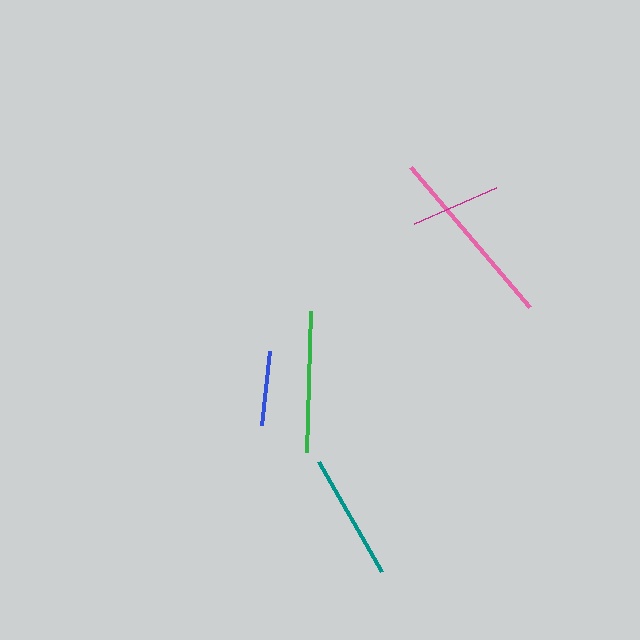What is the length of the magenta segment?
The magenta segment is approximately 88 pixels long.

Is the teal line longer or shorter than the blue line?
The teal line is longer than the blue line.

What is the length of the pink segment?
The pink segment is approximately 184 pixels long.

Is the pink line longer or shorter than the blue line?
The pink line is longer than the blue line.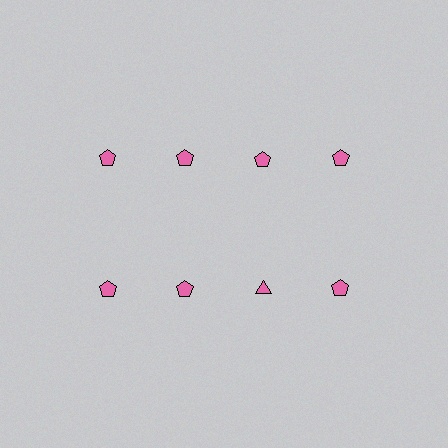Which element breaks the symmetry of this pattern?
The pink triangle in the second row, center column breaks the symmetry. All other shapes are pink pentagons.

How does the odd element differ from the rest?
It has a different shape: triangle instead of pentagon.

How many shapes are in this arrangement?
There are 8 shapes arranged in a grid pattern.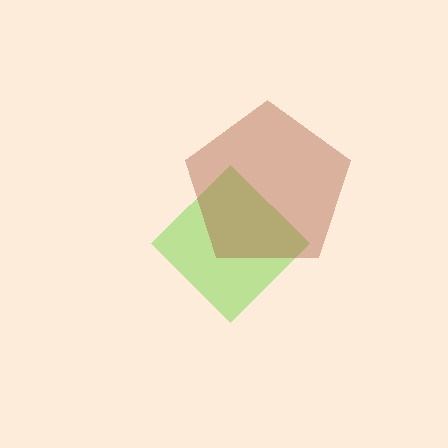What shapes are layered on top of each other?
The layered shapes are: a lime diamond, a brown pentagon.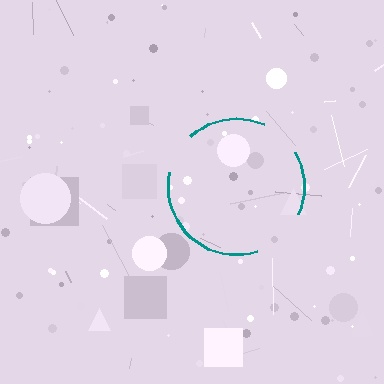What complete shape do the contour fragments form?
The contour fragments form a circle.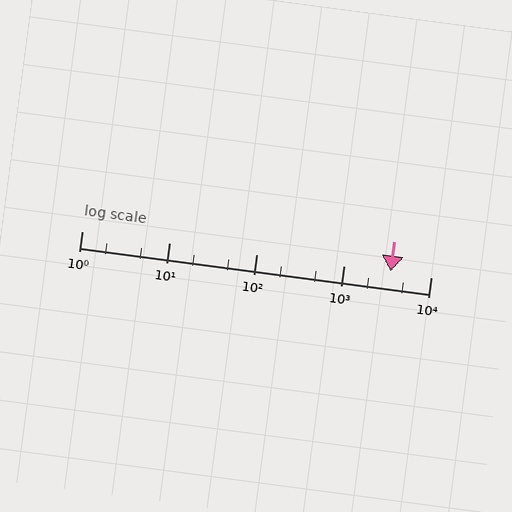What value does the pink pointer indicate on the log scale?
The pointer indicates approximately 3500.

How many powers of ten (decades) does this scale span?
The scale spans 4 decades, from 1 to 10000.